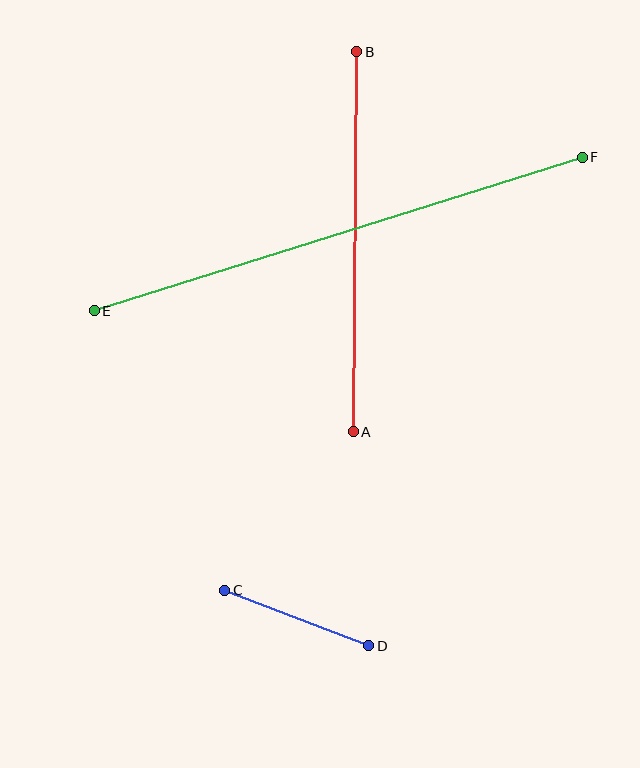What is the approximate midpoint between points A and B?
The midpoint is at approximately (355, 242) pixels.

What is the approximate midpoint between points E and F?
The midpoint is at approximately (338, 234) pixels.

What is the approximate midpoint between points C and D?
The midpoint is at approximately (297, 618) pixels.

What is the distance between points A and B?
The distance is approximately 380 pixels.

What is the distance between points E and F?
The distance is approximately 512 pixels.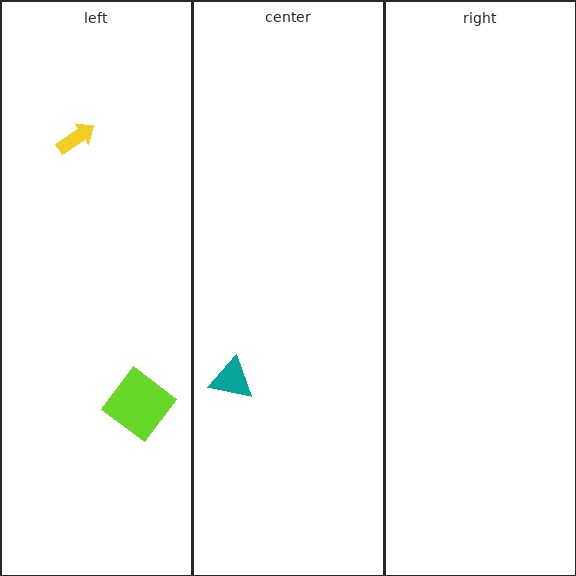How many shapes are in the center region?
1.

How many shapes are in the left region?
2.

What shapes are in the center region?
The teal triangle.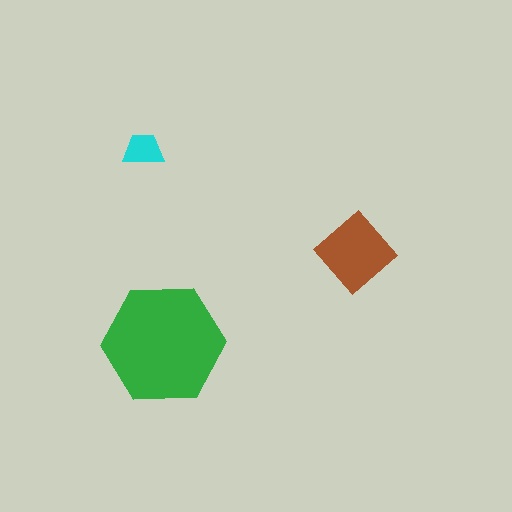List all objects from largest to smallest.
The green hexagon, the brown diamond, the cyan trapezoid.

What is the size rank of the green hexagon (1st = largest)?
1st.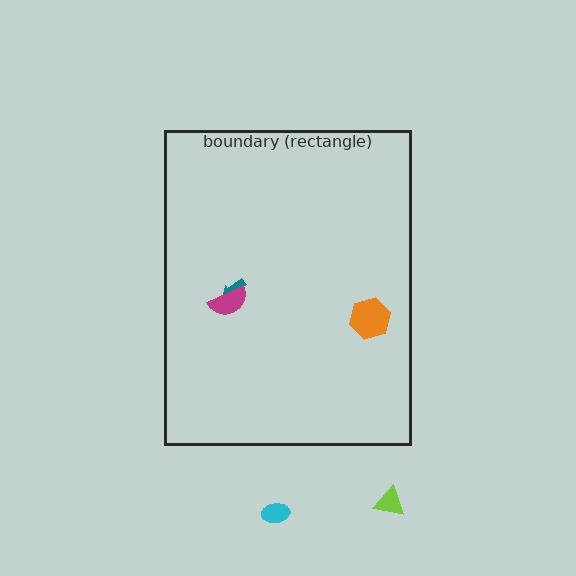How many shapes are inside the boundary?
3 inside, 2 outside.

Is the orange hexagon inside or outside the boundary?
Inside.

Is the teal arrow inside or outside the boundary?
Inside.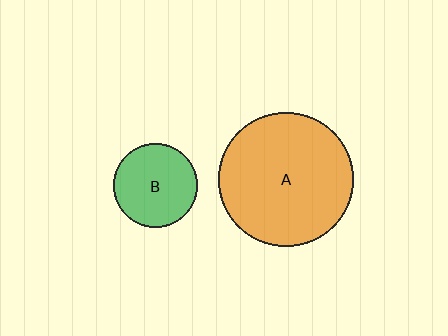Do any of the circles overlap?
No, none of the circles overlap.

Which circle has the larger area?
Circle A (orange).